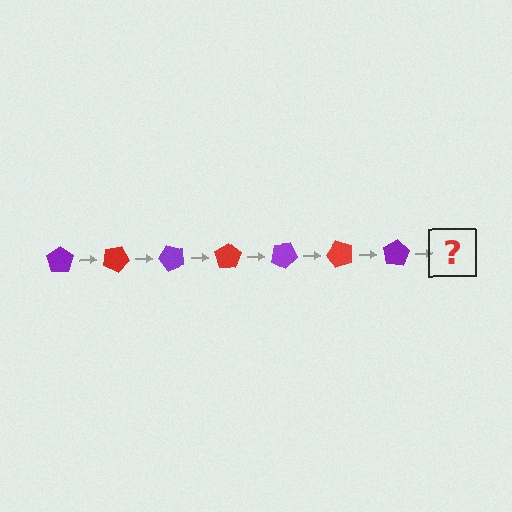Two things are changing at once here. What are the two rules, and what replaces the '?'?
The two rules are that it rotates 25 degrees each step and the color cycles through purple and red. The '?' should be a red pentagon, rotated 175 degrees from the start.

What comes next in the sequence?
The next element should be a red pentagon, rotated 175 degrees from the start.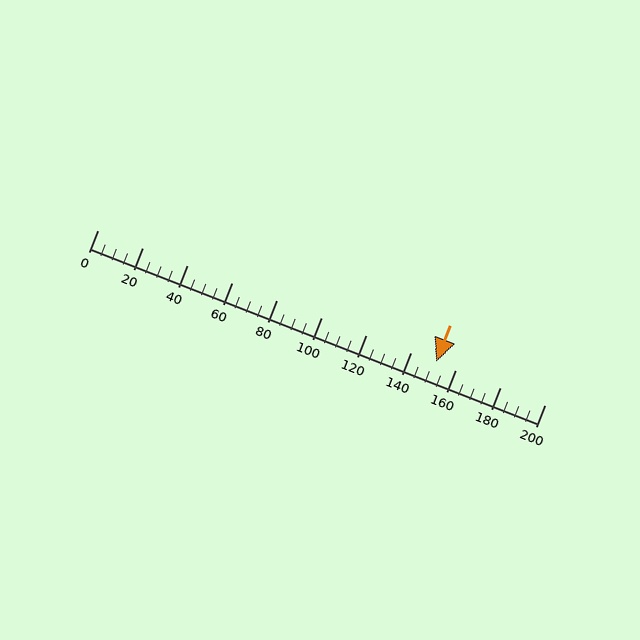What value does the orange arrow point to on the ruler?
The orange arrow points to approximately 151.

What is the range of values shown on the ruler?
The ruler shows values from 0 to 200.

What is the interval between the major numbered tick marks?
The major tick marks are spaced 20 units apart.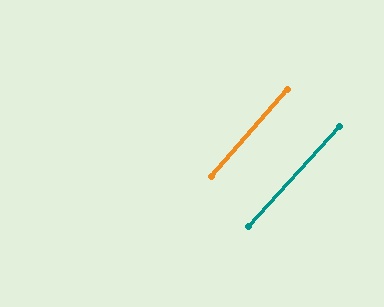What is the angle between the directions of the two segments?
Approximately 2 degrees.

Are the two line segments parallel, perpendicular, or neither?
Parallel — their directions differ by only 1.6°.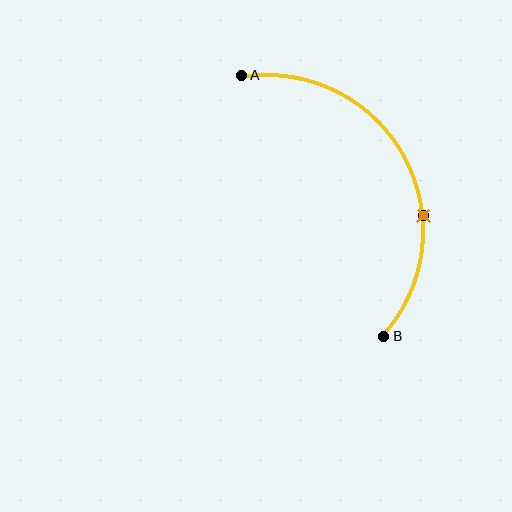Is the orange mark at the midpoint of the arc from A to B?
No. The orange mark lies on the arc but is closer to endpoint B. The arc midpoint would be at the point on the curve equidistant along the arc from both A and B.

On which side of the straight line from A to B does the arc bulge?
The arc bulges to the right of the straight line connecting A and B.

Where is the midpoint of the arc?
The arc midpoint is the point on the curve farthest from the straight line joining A and B. It sits to the right of that line.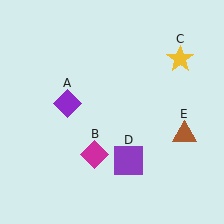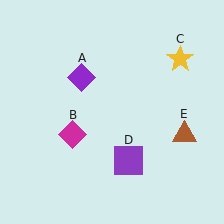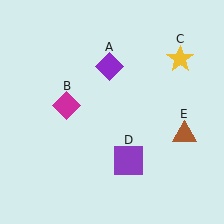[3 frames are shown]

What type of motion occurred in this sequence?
The purple diamond (object A), magenta diamond (object B) rotated clockwise around the center of the scene.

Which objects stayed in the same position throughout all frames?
Yellow star (object C) and purple square (object D) and brown triangle (object E) remained stationary.